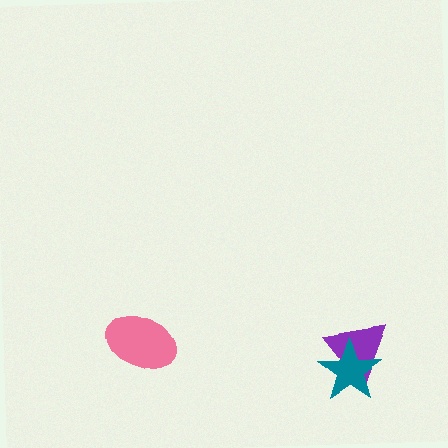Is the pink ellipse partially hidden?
No, no other shape covers it.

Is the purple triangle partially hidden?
Yes, it is partially covered by another shape.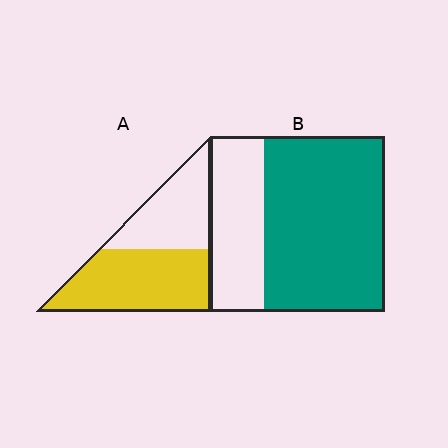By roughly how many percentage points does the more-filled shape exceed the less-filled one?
By roughly 10 percentage points (B over A).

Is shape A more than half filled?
Yes.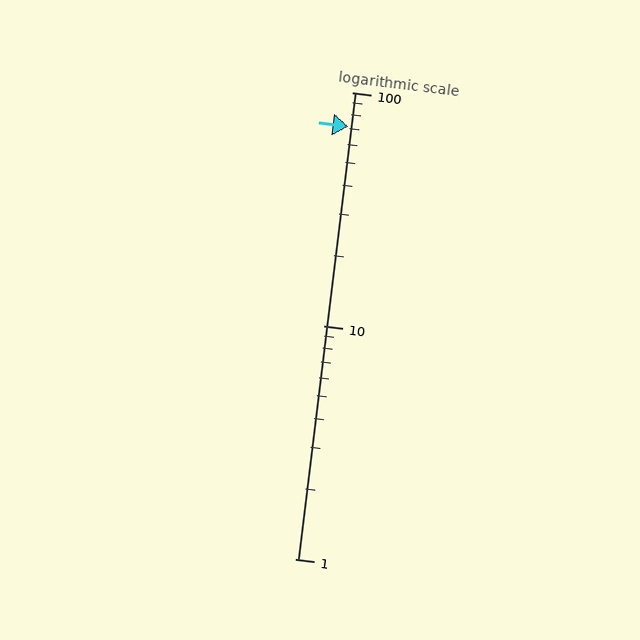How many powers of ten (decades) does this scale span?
The scale spans 2 decades, from 1 to 100.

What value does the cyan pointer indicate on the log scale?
The pointer indicates approximately 71.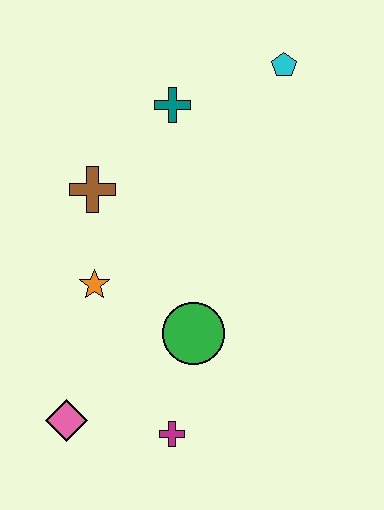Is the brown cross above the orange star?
Yes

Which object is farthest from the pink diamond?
The cyan pentagon is farthest from the pink diamond.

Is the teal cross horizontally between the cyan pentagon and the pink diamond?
Yes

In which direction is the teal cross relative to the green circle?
The teal cross is above the green circle.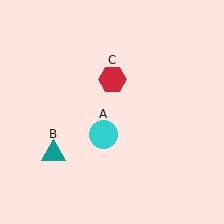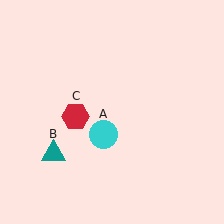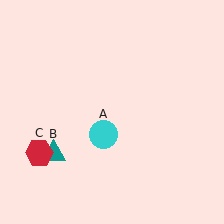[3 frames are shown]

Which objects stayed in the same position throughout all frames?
Cyan circle (object A) and teal triangle (object B) remained stationary.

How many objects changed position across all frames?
1 object changed position: red hexagon (object C).